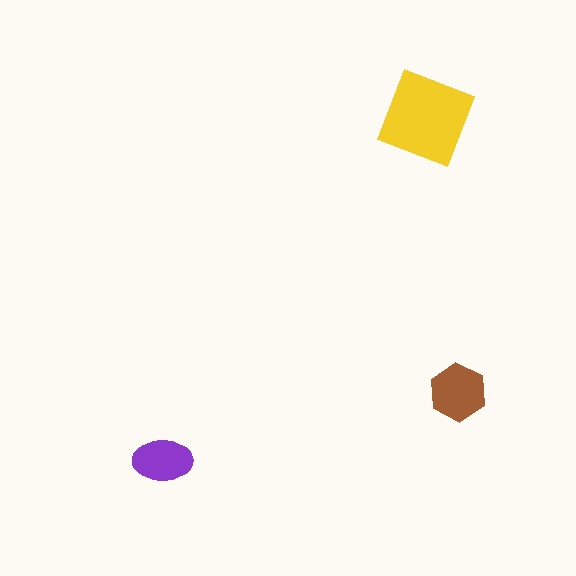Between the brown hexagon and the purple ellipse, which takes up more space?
The brown hexagon.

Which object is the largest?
The yellow diamond.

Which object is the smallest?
The purple ellipse.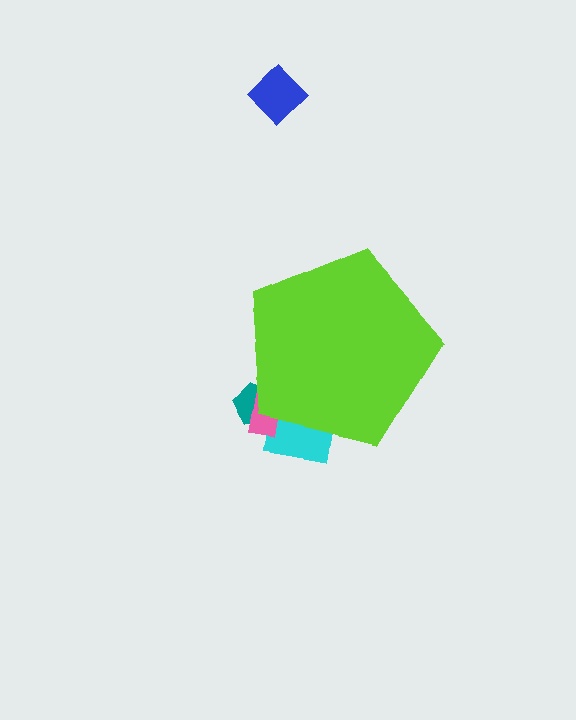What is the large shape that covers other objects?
A lime pentagon.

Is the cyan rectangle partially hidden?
Yes, the cyan rectangle is partially hidden behind the lime pentagon.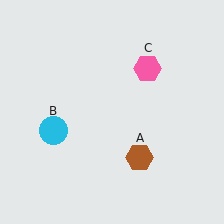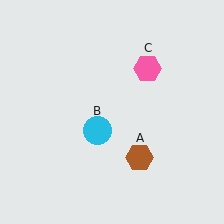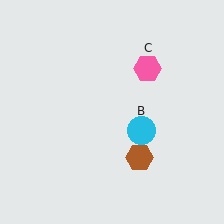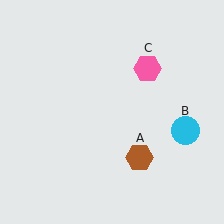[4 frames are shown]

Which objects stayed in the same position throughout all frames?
Brown hexagon (object A) and pink hexagon (object C) remained stationary.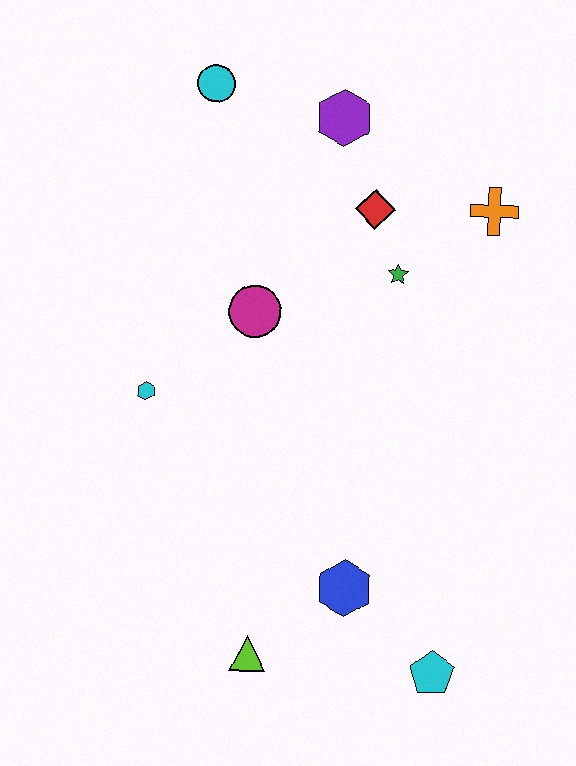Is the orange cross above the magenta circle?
Yes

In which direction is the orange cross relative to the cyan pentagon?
The orange cross is above the cyan pentagon.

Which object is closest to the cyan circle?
The purple hexagon is closest to the cyan circle.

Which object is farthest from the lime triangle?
The cyan circle is farthest from the lime triangle.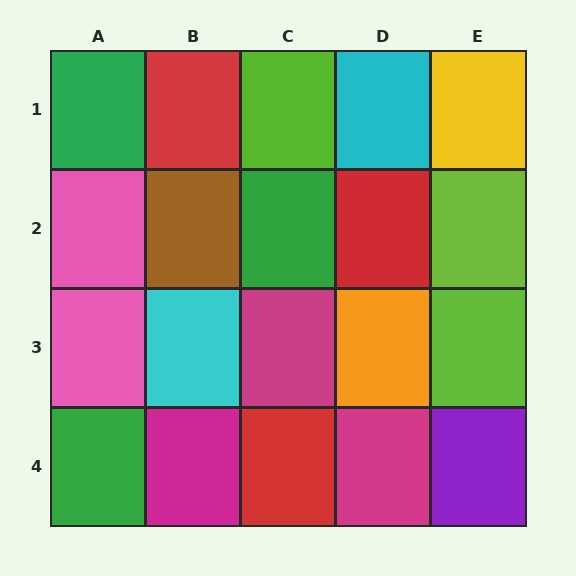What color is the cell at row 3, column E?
Lime.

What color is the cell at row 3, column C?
Magenta.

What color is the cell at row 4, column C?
Red.